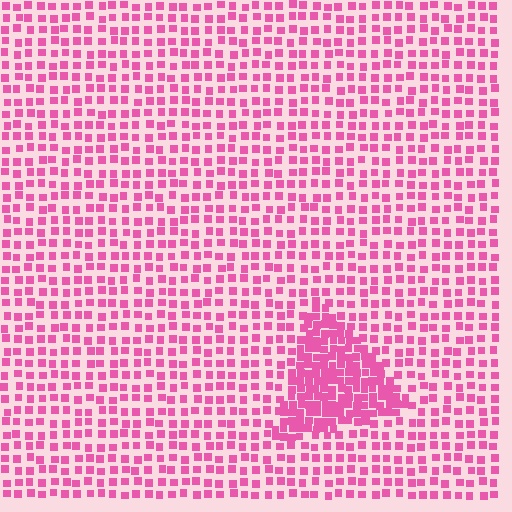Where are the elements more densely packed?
The elements are more densely packed inside the triangle boundary.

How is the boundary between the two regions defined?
The boundary is defined by a change in element density (approximately 2.2x ratio). All elements are the same color, size, and shape.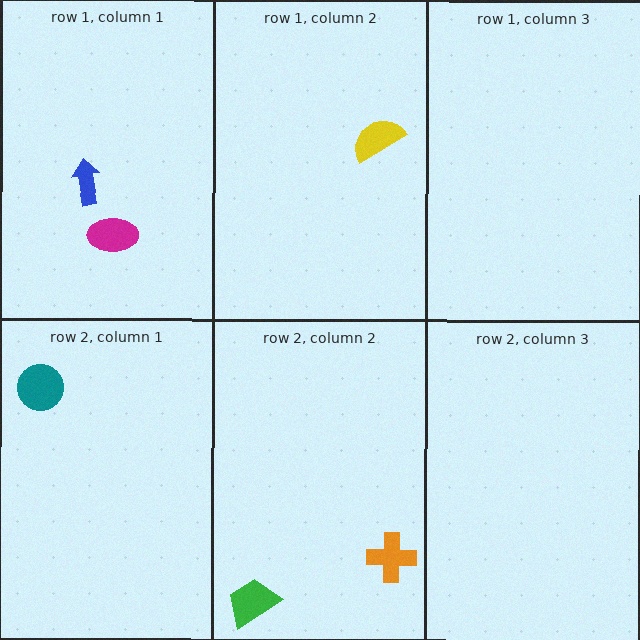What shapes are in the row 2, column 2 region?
The green trapezoid, the orange cross.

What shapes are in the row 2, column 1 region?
The teal circle.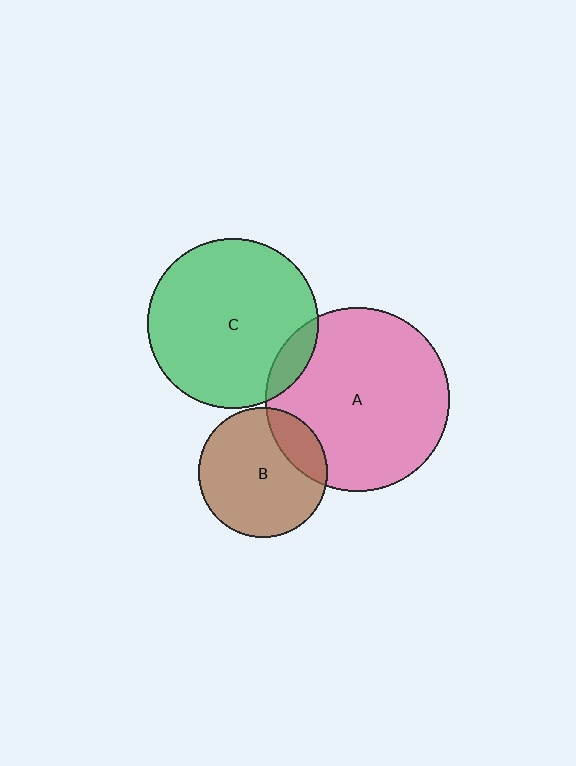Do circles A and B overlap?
Yes.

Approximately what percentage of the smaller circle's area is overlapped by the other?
Approximately 20%.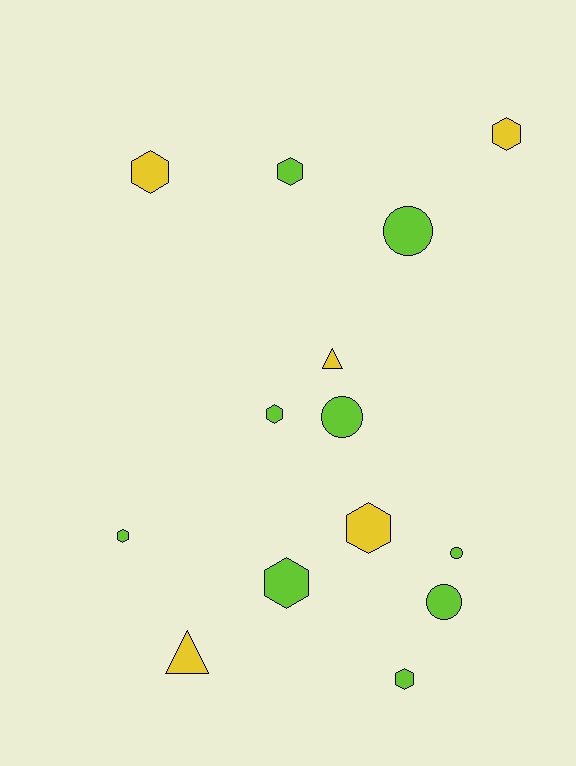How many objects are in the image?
There are 14 objects.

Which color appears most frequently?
Lime, with 9 objects.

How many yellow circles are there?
There are no yellow circles.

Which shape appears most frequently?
Hexagon, with 8 objects.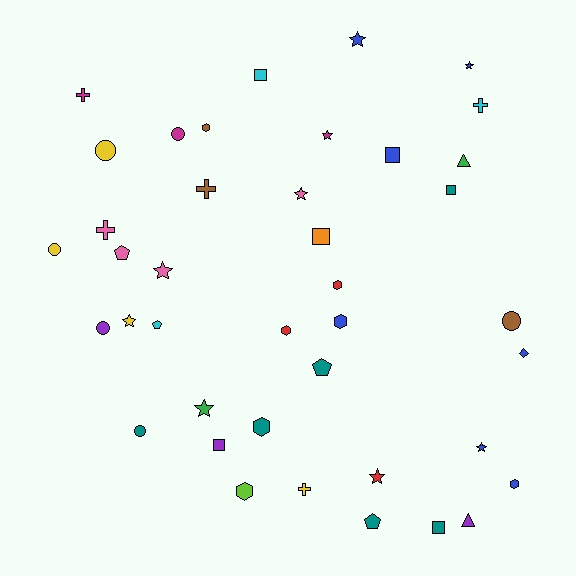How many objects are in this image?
There are 40 objects.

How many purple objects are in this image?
There are 3 purple objects.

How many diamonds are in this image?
There is 1 diamond.